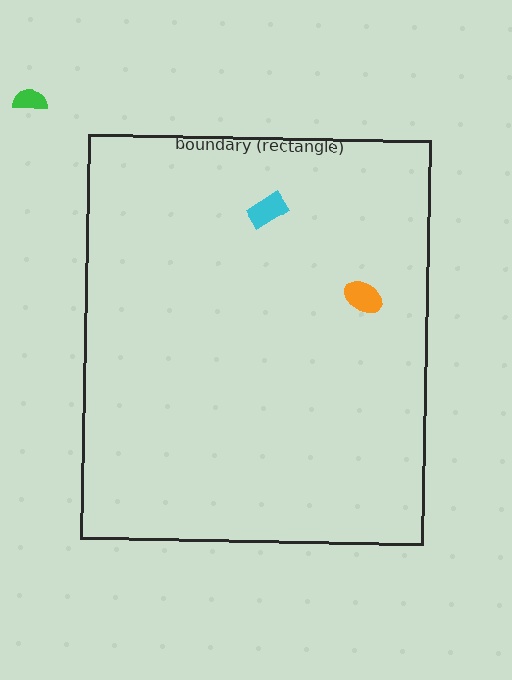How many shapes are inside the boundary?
2 inside, 1 outside.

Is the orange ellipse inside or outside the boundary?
Inside.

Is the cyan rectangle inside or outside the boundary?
Inside.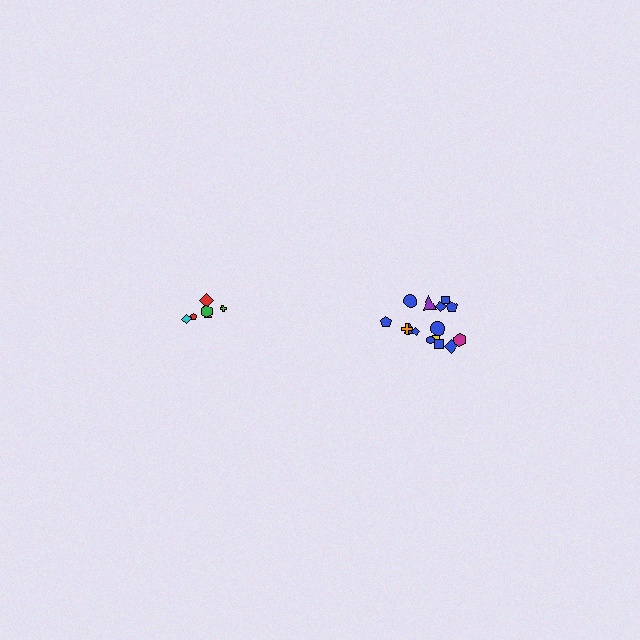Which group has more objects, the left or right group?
The right group.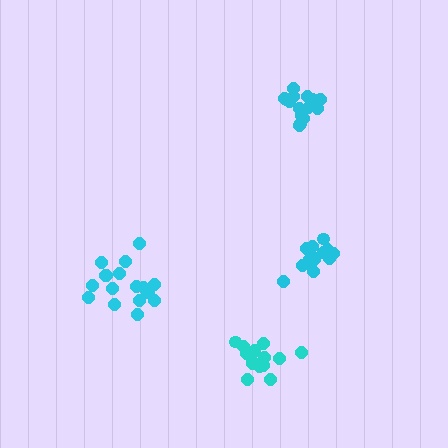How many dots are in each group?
Group 1: 15 dots, Group 2: 15 dots, Group 3: 17 dots, Group 4: 16 dots (63 total).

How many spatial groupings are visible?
There are 4 spatial groupings.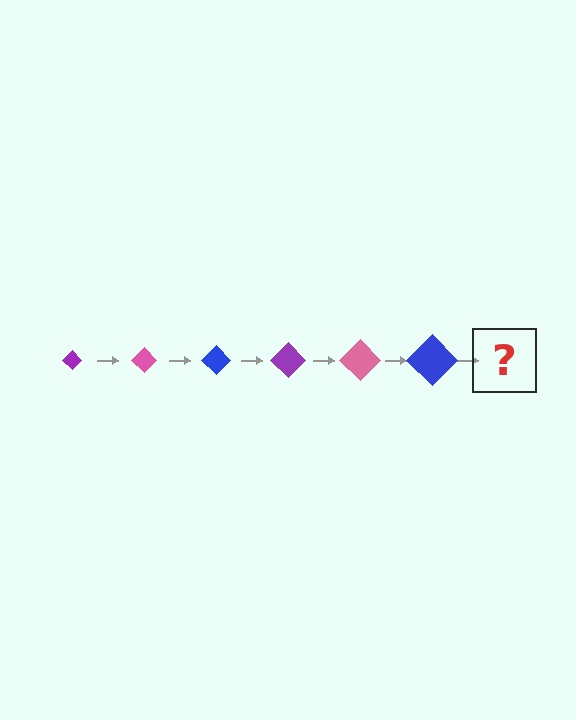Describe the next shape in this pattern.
It should be a purple diamond, larger than the previous one.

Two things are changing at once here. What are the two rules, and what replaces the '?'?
The two rules are that the diamond grows larger each step and the color cycles through purple, pink, and blue. The '?' should be a purple diamond, larger than the previous one.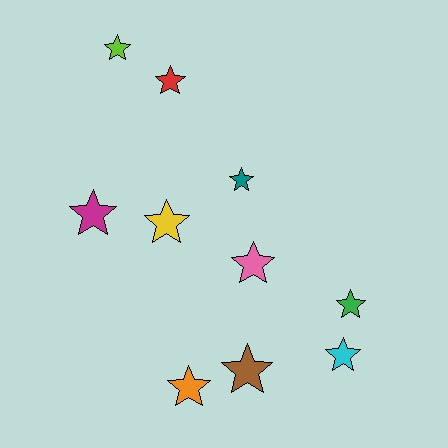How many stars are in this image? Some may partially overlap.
There are 10 stars.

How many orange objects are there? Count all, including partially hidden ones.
There is 1 orange object.